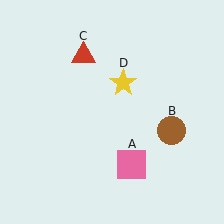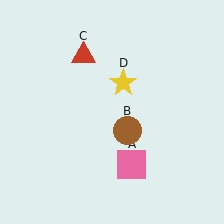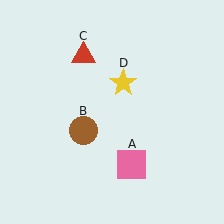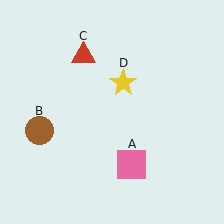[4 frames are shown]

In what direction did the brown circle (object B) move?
The brown circle (object B) moved left.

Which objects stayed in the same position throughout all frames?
Pink square (object A) and red triangle (object C) and yellow star (object D) remained stationary.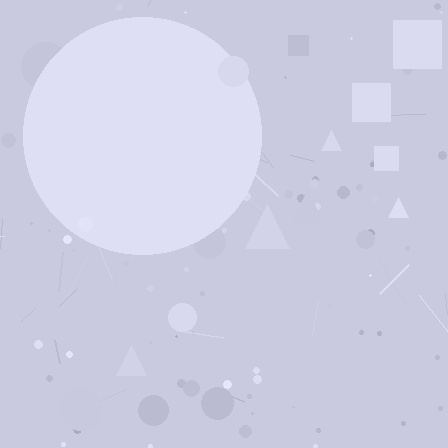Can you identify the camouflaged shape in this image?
The camouflaged shape is a circle.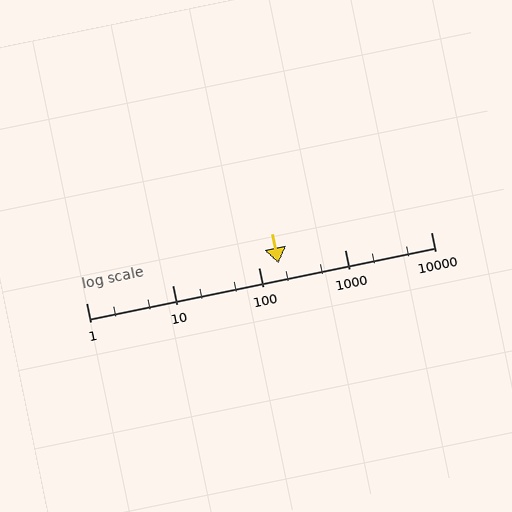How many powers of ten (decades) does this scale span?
The scale spans 4 decades, from 1 to 10000.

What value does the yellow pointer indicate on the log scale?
The pointer indicates approximately 170.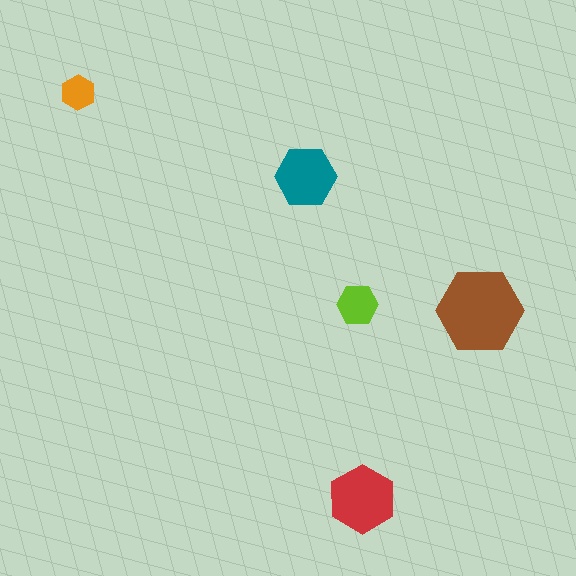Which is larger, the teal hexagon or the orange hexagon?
The teal one.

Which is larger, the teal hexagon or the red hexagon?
The red one.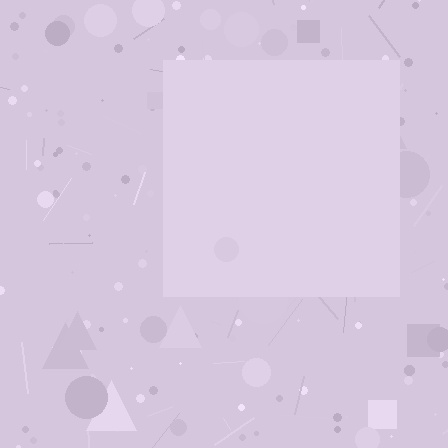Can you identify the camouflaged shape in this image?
The camouflaged shape is a square.